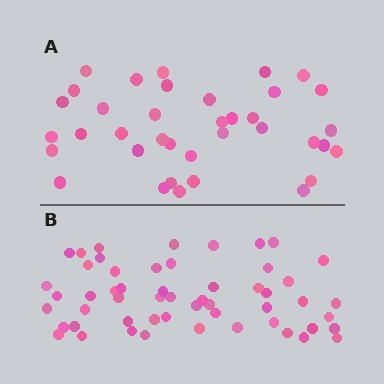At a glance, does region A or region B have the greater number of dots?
Region B (the bottom region) has more dots.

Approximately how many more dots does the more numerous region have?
Region B has approximately 15 more dots than region A.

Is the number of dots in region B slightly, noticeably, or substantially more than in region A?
Region B has substantially more. The ratio is roughly 1.5 to 1.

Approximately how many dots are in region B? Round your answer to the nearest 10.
About 50 dots. (The exact count is 54, which rounds to 50.)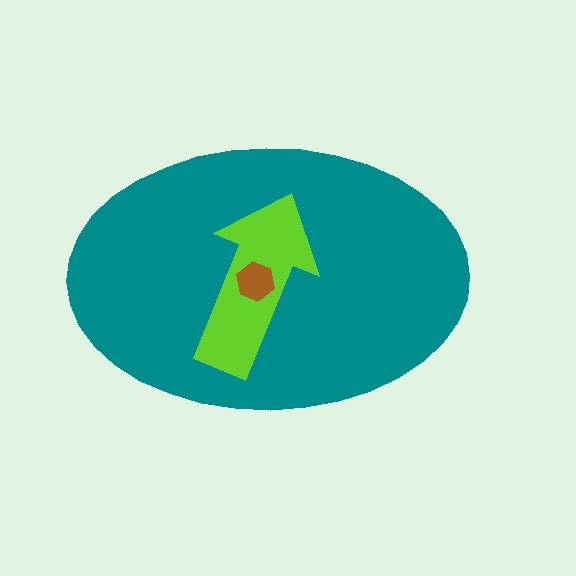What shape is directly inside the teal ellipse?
The lime arrow.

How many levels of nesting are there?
3.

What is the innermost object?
The brown hexagon.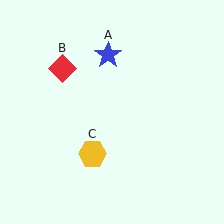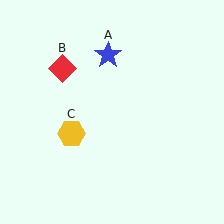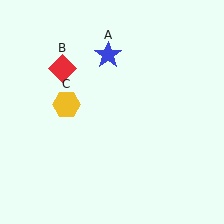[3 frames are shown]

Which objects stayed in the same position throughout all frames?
Blue star (object A) and red diamond (object B) remained stationary.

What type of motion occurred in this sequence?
The yellow hexagon (object C) rotated clockwise around the center of the scene.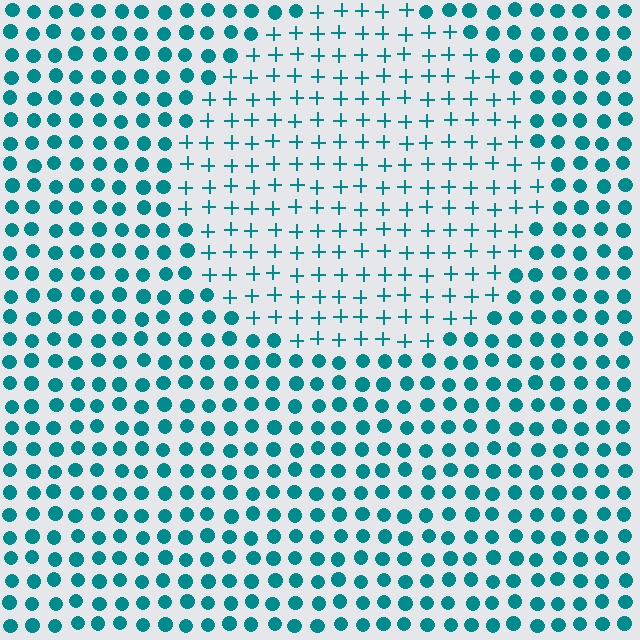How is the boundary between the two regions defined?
The boundary is defined by a change in element shape: plus signs inside vs. circles outside. All elements share the same color and spacing.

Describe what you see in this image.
The image is filled with small teal elements arranged in a uniform grid. A circle-shaped region contains plus signs, while the surrounding area contains circles. The boundary is defined purely by the change in element shape.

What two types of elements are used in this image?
The image uses plus signs inside the circle region and circles outside it.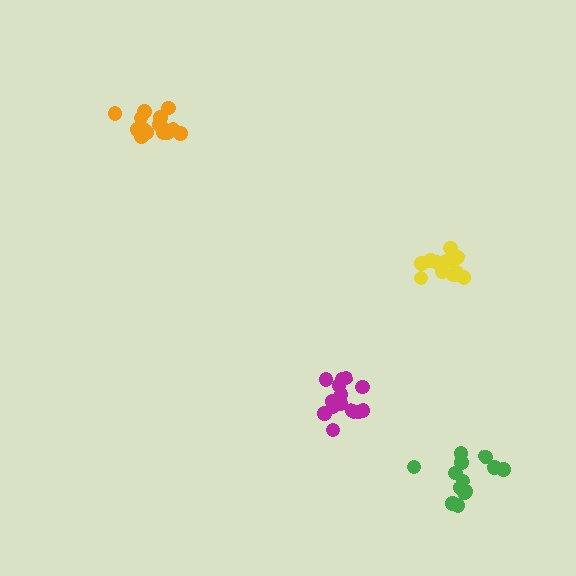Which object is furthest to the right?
The green cluster is rightmost.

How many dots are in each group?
Group 1: 15 dots, Group 2: 13 dots, Group 3: 14 dots, Group 4: 14 dots (56 total).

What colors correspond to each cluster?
The clusters are colored: orange, green, magenta, yellow.